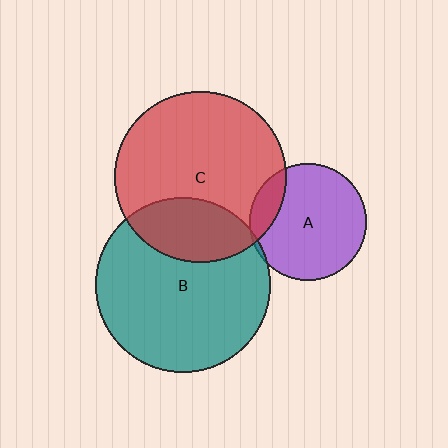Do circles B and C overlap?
Yes.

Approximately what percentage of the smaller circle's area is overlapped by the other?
Approximately 25%.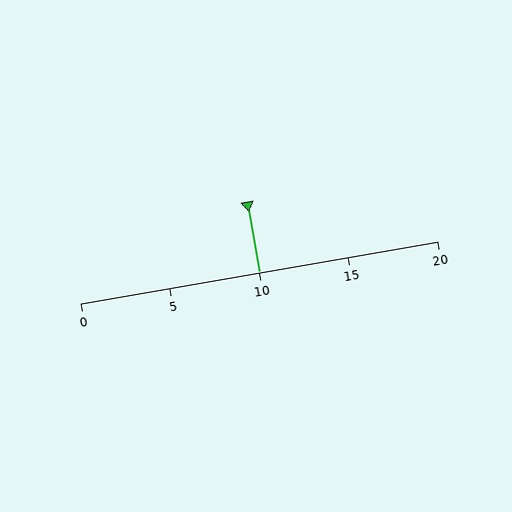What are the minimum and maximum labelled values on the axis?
The axis runs from 0 to 20.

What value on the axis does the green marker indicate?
The marker indicates approximately 10.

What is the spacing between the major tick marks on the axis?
The major ticks are spaced 5 apart.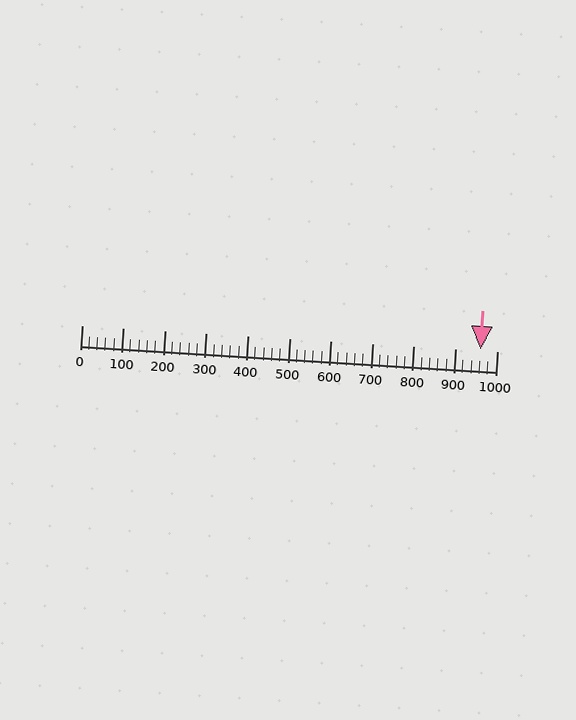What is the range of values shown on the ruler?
The ruler shows values from 0 to 1000.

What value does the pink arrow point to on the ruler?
The pink arrow points to approximately 960.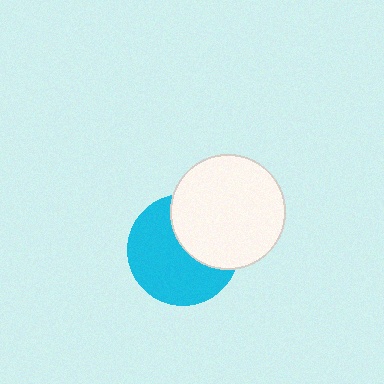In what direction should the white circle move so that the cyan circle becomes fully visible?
The white circle should move toward the upper-right. That is the shortest direction to clear the overlap and leave the cyan circle fully visible.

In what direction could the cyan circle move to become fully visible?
The cyan circle could move toward the lower-left. That would shift it out from behind the white circle entirely.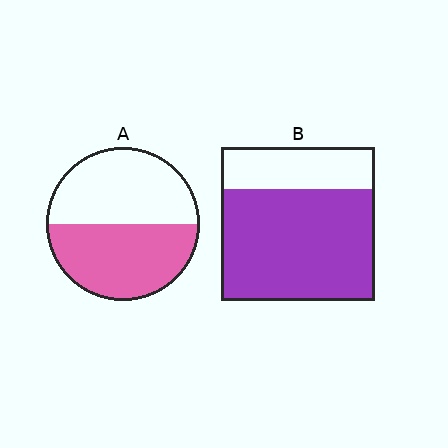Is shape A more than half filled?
Roughly half.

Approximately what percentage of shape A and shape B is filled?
A is approximately 50% and B is approximately 75%.